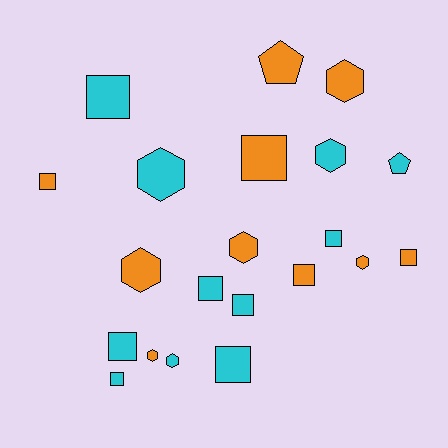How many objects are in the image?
There are 21 objects.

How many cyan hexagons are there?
There are 3 cyan hexagons.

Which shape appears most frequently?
Square, with 11 objects.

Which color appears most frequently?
Cyan, with 11 objects.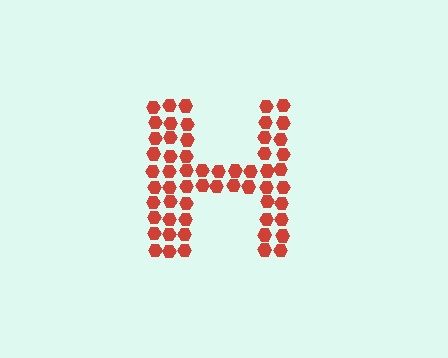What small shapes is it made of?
It is made of small hexagons.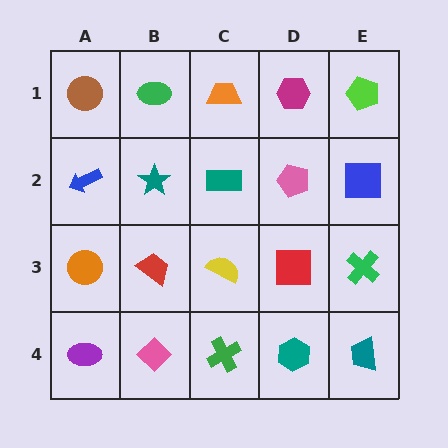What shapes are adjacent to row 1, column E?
A blue square (row 2, column E), a magenta hexagon (row 1, column D).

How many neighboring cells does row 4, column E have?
2.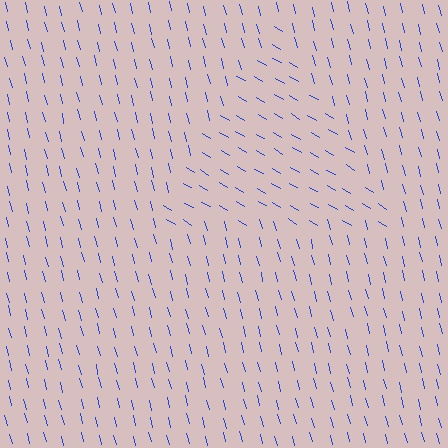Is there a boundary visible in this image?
Yes, there is a texture boundary formed by a change in line orientation.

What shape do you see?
I see a triangle.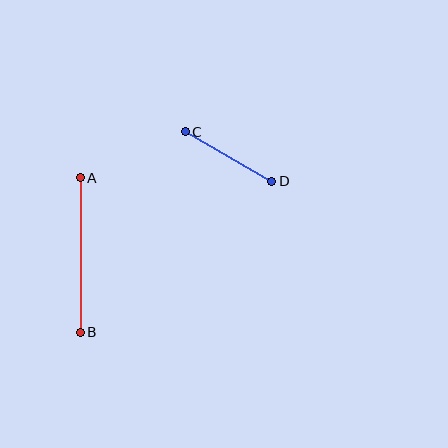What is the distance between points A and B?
The distance is approximately 155 pixels.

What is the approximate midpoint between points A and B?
The midpoint is at approximately (80, 255) pixels.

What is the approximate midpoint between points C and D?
The midpoint is at approximately (228, 157) pixels.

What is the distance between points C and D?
The distance is approximately 100 pixels.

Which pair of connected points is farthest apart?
Points A and B are farthest apart.